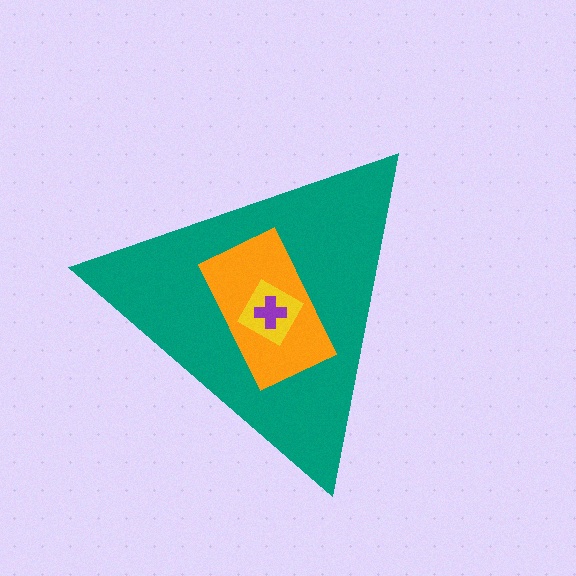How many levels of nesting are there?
4.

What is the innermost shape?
The purple cross.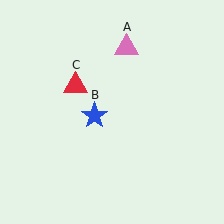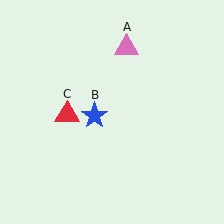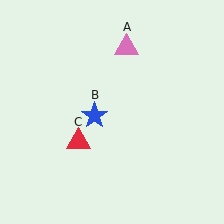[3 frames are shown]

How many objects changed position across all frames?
1 object changed position: red triangle (object C).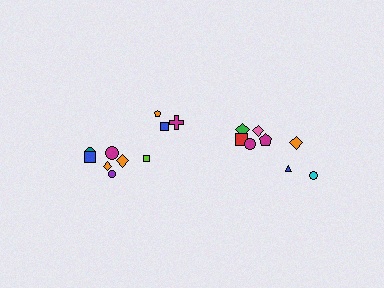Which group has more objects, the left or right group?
The left group.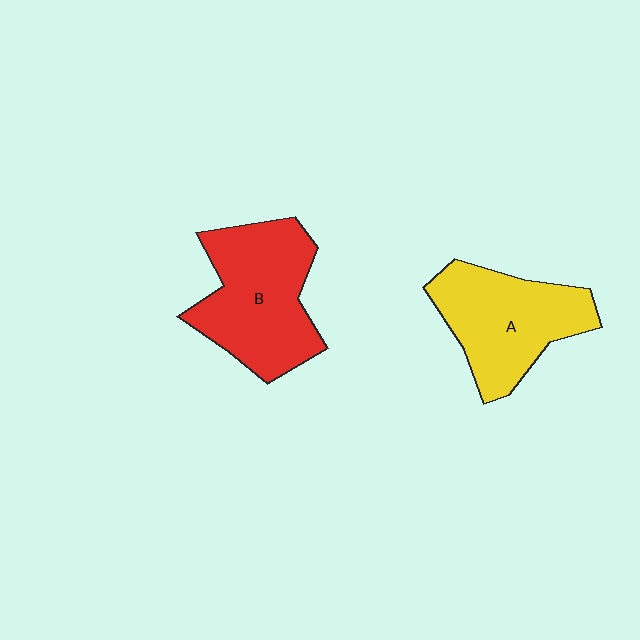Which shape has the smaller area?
Shape A (yellow).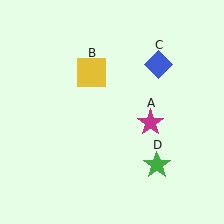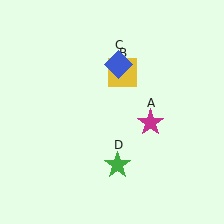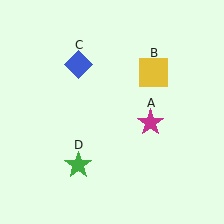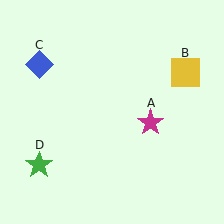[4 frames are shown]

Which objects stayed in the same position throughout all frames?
Magenta star (object A) remained stationary.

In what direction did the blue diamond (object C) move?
The blue diamond (object C) moved left.